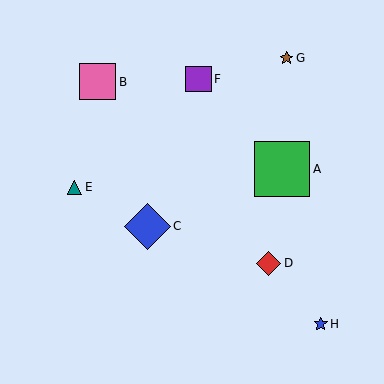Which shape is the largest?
The green square (labeled A) is the largest.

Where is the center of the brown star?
The center of the brown star is at (287, 58).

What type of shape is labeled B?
Shape B is a pink square.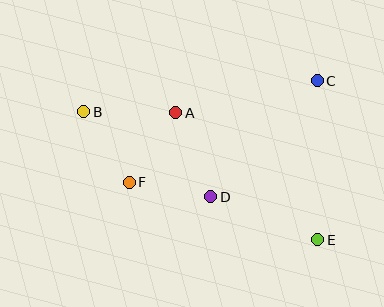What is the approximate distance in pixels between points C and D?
The distance between C and D is approximately 158 pixels.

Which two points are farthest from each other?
Points B and E are farthest from each other.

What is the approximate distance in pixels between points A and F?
The distance between A and F is approximately 84 pixels.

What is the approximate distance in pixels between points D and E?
The distance between D and E is approximately 115 pixels.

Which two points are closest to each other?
Points D and F are closest to each other.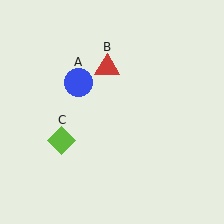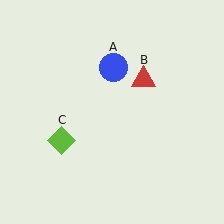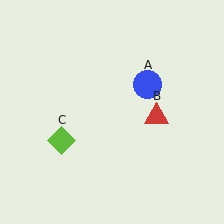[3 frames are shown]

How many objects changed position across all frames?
2 objects changed position: blue circle (object A), red triangle (object B).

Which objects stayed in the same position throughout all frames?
Lime diamond (object C) remained stationary.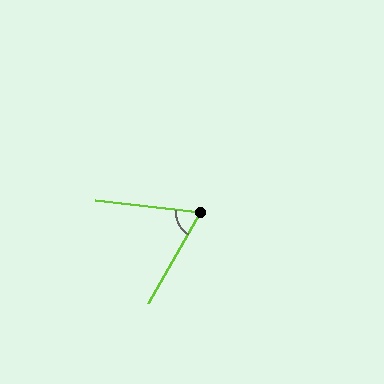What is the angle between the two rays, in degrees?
Approximately 66 degrees.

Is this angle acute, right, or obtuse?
It is acute.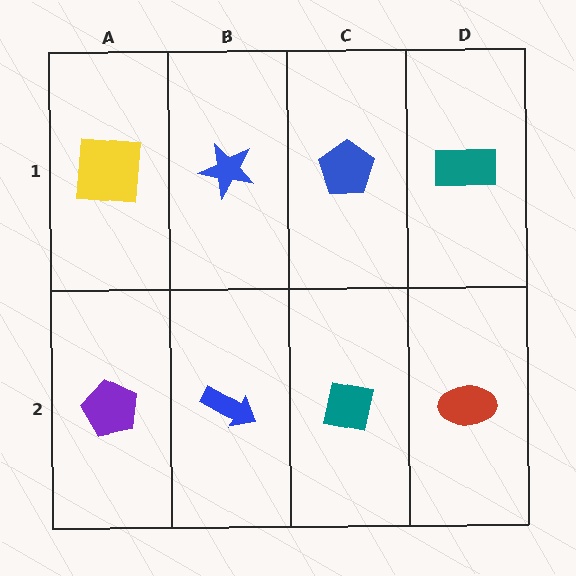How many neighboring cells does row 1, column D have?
2.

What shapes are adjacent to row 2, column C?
A blue pentagon (row 1, column C), a blue arrow (row 2, column B), a red ellipse (row 2, column D).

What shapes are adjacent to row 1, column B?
A blue arrow (row 2, column B), a yellow square (row 1, column A), a blue pentagon (row 1, column C).